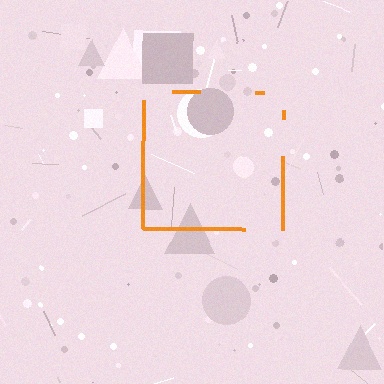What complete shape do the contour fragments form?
The contour fragments form a square.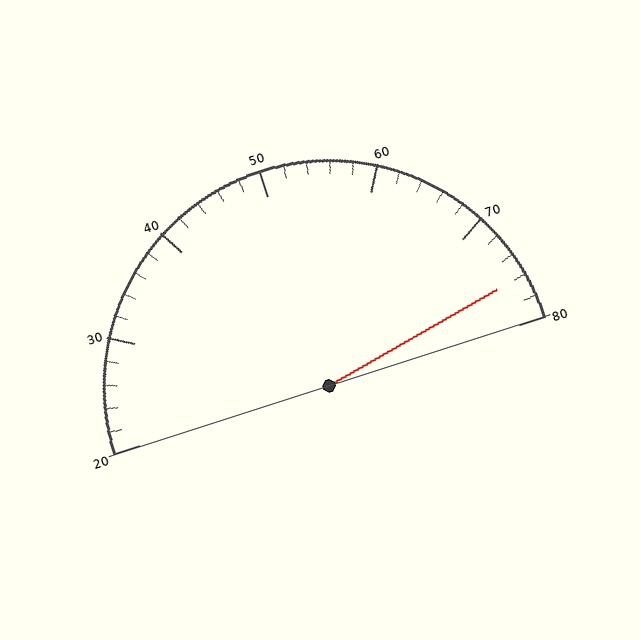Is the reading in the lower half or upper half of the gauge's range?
The reading is in the upper half of the range (20 to 80).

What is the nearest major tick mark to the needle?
The nearest major tick mark is 80.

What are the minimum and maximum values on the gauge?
The gauge ranges from 20 to 80.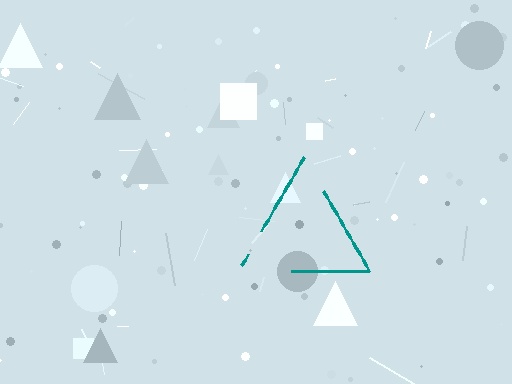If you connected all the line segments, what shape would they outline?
They would outline a triangle.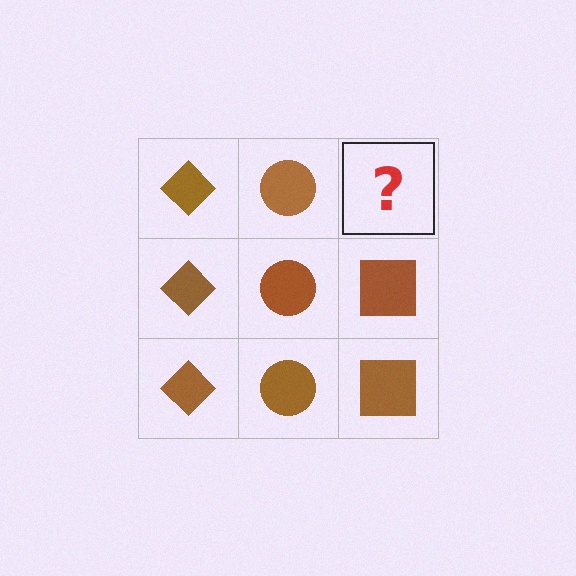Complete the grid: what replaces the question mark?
The question mark should be replaced with a brown square.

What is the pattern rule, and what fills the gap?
The rule is that each column has a consistent shape. The gap should be filled with a brown square.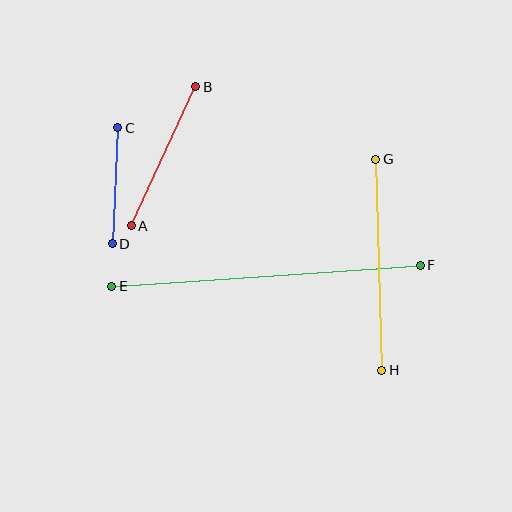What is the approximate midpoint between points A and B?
The midpoint is at approximately (163, 156) pixels.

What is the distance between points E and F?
The distance is approximately 309 pixels.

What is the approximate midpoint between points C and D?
The midpoint is at approximately (115, 186) pixels.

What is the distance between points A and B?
The distance is approximately 153 pixels.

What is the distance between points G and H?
The distance is approximately 211 pixels.